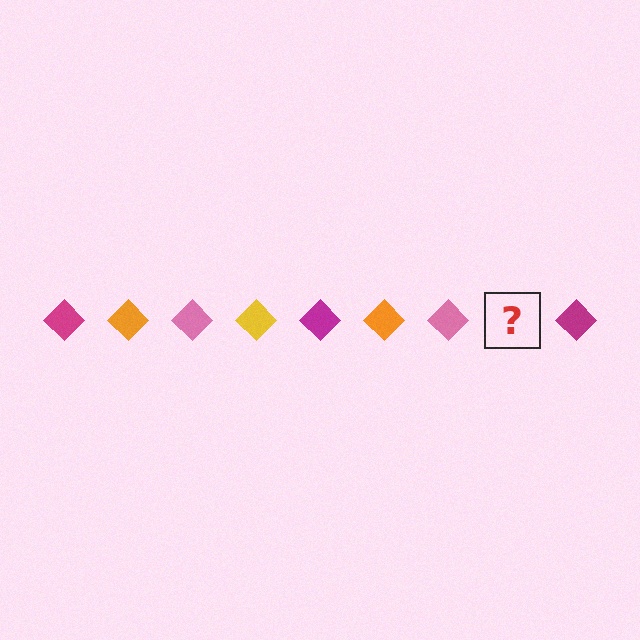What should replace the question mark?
The question mark should be replaced with a yellow diamond.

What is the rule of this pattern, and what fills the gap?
The rule is that the pattern cycles through magenta, orange, pink, yellow diamonds. The gap should be filled with a yellow diamond.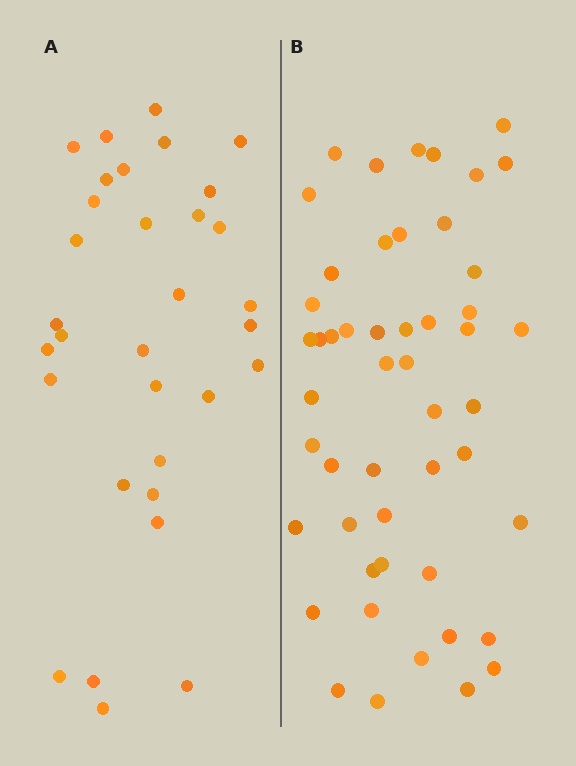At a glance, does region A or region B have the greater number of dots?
Region B (the right region) has more dots.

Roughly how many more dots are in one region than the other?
Region B has approximately 20 more dots than region A.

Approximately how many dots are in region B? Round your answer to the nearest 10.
About 50 dots.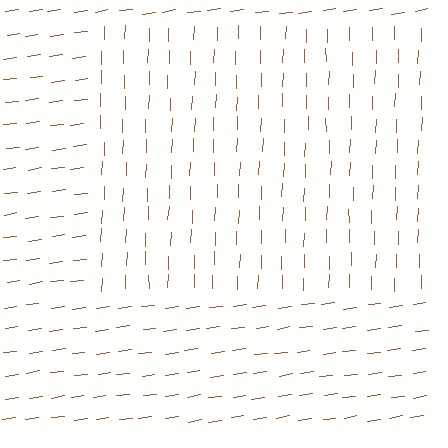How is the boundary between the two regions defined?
The boundary is defined purely by a change in line orientation (approximately 80 degrees difference). All lines are the same color and thickness.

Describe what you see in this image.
The image is filled with small brown line segments. A rectangle region in the image has lines oriented differently from the surrounding lines, creating a visible texture boundary.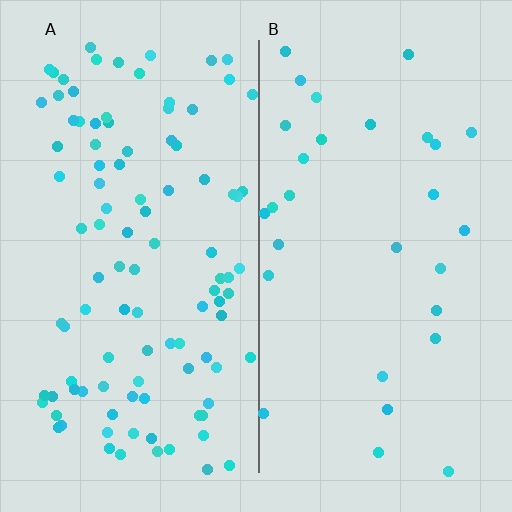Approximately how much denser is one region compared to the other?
Approximately 3.5× — region A over region B.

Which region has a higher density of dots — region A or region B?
A (the left).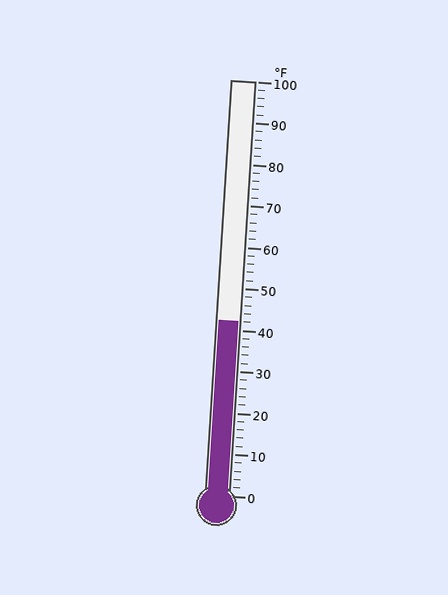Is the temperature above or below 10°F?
The temperature is above 10°F.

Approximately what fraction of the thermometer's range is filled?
The thermometer is filled to approximately 40% of its range.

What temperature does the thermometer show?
The thermometer shows approximately 42°F.